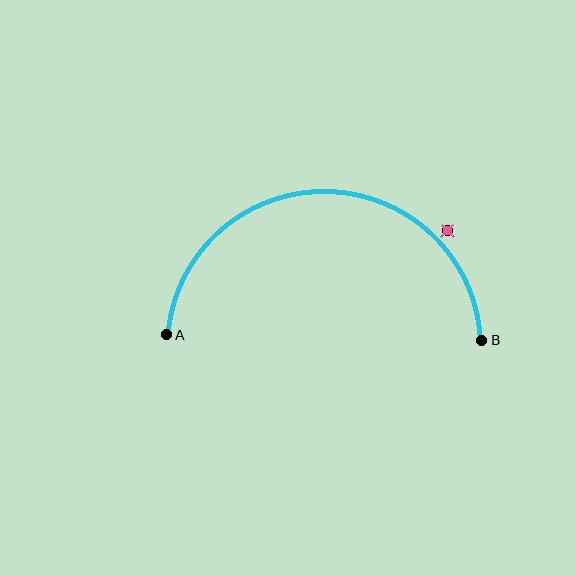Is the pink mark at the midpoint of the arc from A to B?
No — the pink mark does not lie on the arc at all. It sits slightly outside the curve.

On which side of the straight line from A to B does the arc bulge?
The arc bulges above the straight line connecting A and B.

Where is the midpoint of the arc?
The arc midpoint is the point on the curve farthest from the straight line joining A and B. It sits above that line.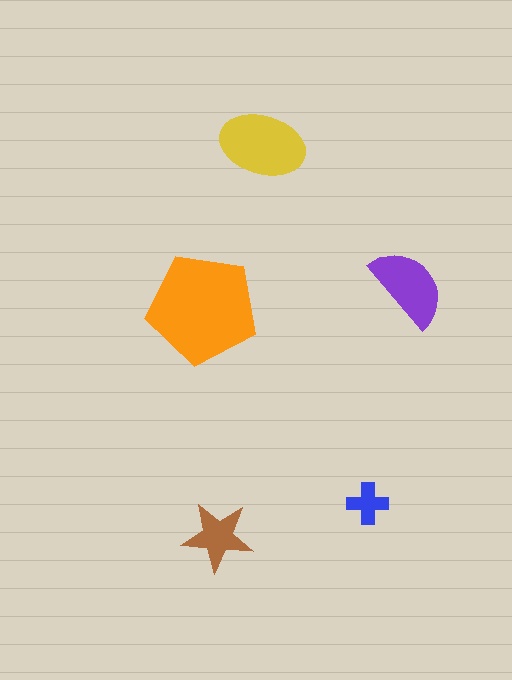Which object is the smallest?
The blue cross.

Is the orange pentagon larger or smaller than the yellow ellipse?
Larger.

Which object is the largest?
The orange pentagon.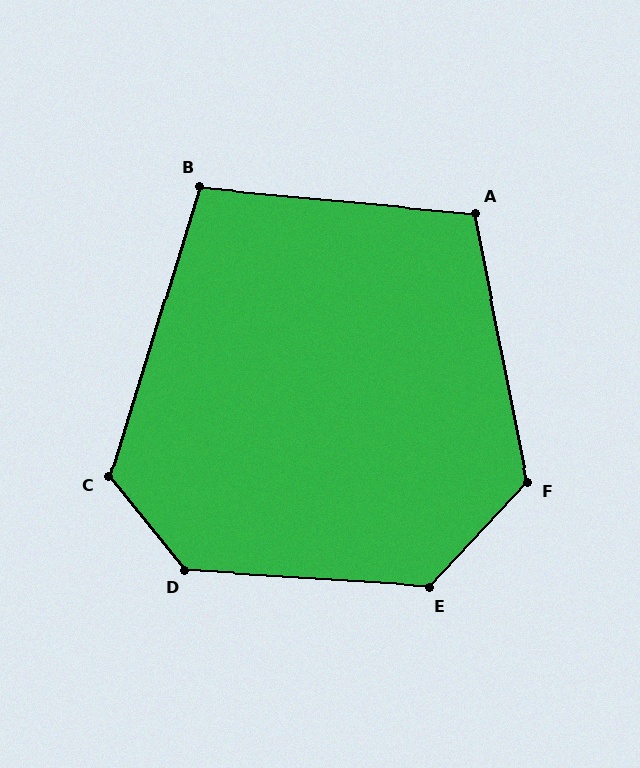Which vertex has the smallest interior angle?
B, at approximately 102 degrees.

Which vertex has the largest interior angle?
D, at approximately 133 degrees.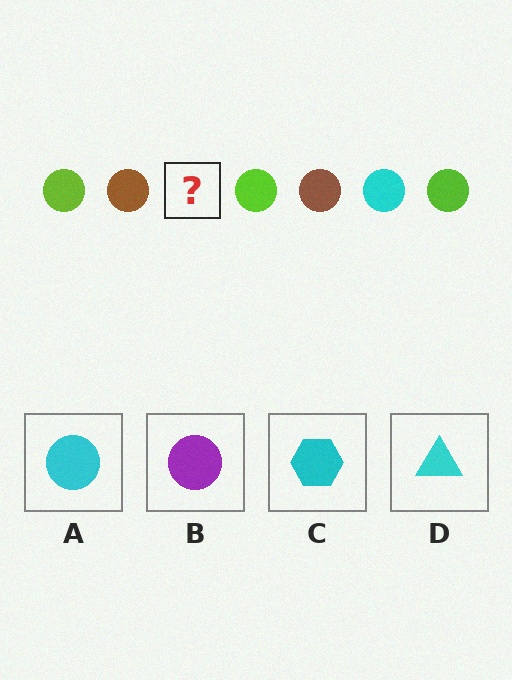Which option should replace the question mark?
Option A.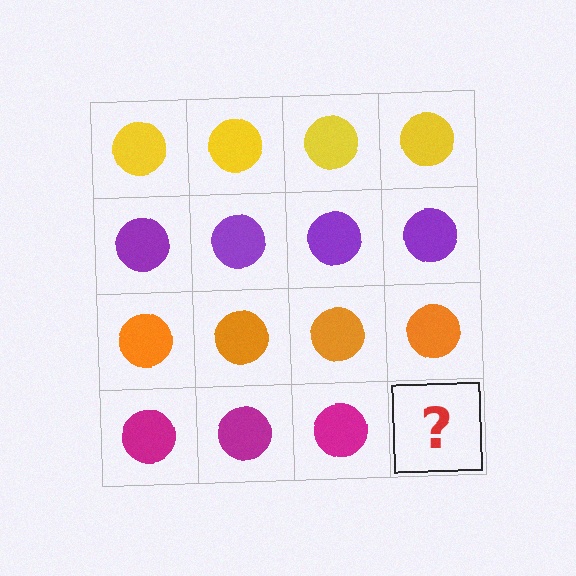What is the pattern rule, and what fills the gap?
The rule is that each row has a consistent color. The gap should be filled with a magenta circle.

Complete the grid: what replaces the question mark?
The question mark should be replaced with a magenta circle.